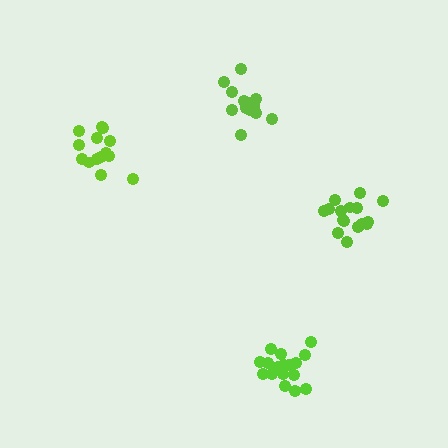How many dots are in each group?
Group 1: 16 dots, Group 2: 16 dots, Group 3: 15 dots, Group 4: 17 dots (64 total).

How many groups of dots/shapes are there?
There are 4 groups.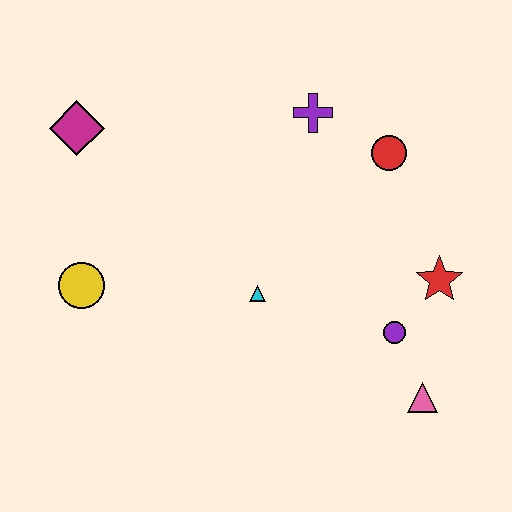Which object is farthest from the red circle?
The yellow circle is farthest from the red circle.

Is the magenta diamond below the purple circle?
No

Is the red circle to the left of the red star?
Yes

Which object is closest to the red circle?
The purple cross is closest to the red circle.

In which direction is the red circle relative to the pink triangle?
The red circle is above the pink triangle.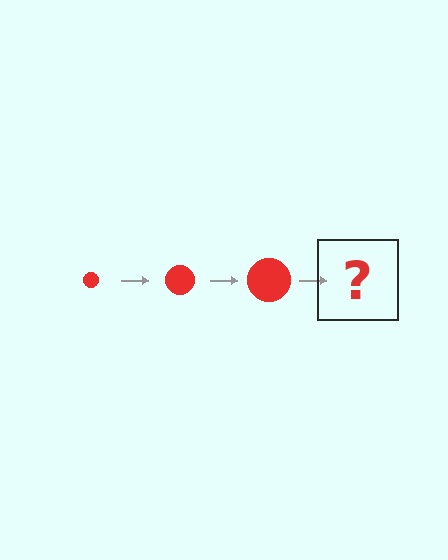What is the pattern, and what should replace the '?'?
The pattern is that the circle gets progressively larger each step. The '?' should be a red circle, larger than the previous one.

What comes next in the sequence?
The next element should be a red circle, larger than the previous one.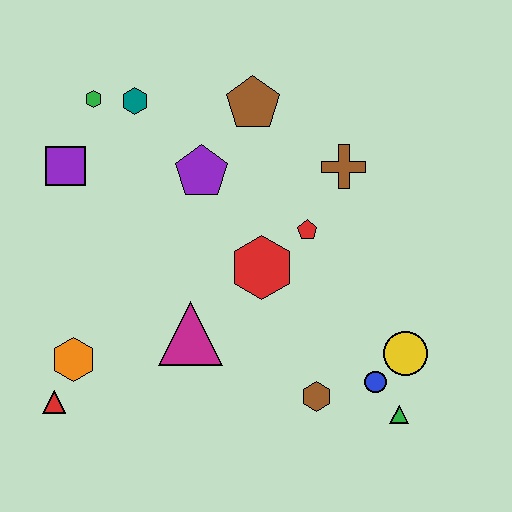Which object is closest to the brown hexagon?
The blue circle is closest to the brown hexagon.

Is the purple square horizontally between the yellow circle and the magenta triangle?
No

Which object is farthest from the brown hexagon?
The green hexagon is farthest from the brown hexagon.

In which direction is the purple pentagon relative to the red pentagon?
The purple pentagon is to the left of the red pentagon.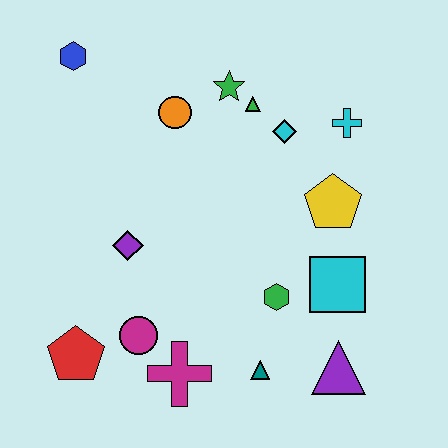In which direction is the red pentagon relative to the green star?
The red pentagon is below the green star.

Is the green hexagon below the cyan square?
Yes